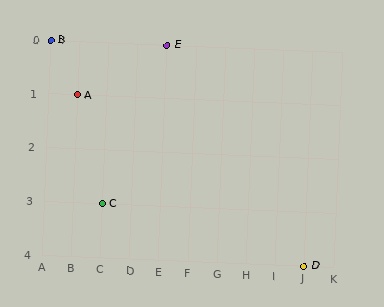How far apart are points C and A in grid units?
Points C and A are 1 column and 2 rows apart (about 2.2 grid units diagonally).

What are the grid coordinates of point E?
Point E is at grid coordinates (E, 0).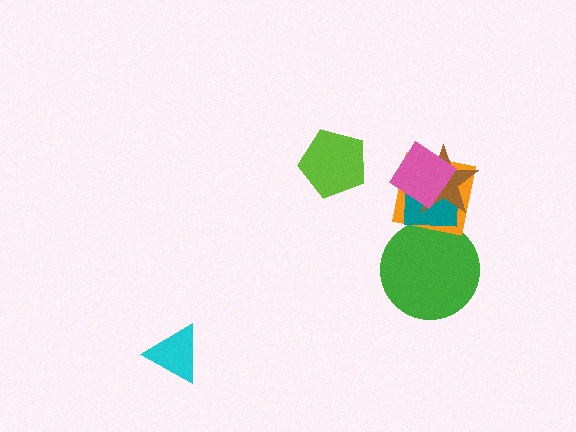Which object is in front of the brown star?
The pink diamond is in front of the brown star.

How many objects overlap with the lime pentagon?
0 objects overlap with the lime pentagon.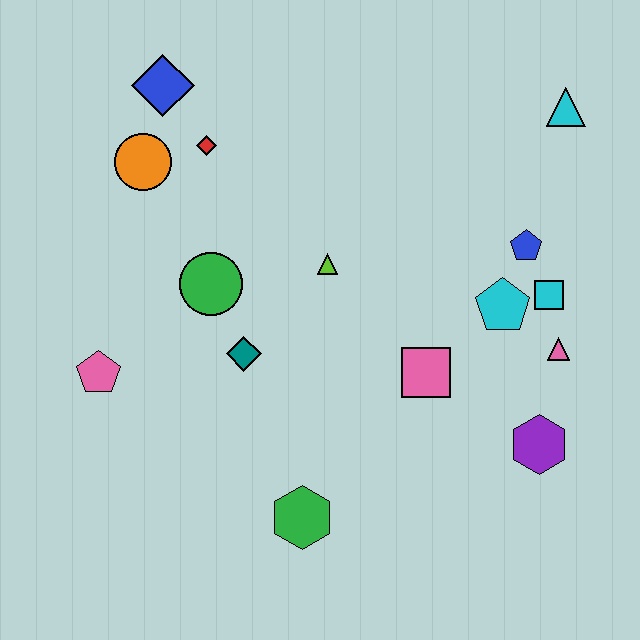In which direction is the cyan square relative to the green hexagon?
The cyan square is to the right of the green hexagon.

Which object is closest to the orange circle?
The red diamond is closest to the orange circle.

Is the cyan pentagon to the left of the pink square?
No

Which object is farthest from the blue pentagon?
The pink pentagon is farthest from the blue pentagon.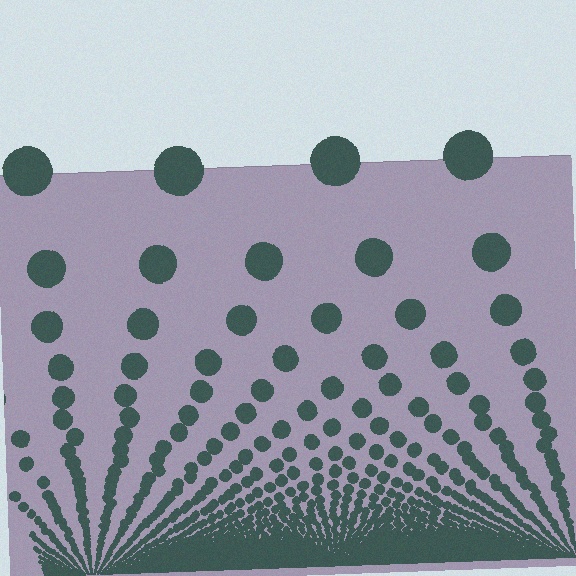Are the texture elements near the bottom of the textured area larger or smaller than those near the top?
Smaller. The gradient is inverted — elements near the bottom are smaller and denser.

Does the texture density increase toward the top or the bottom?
Density increases toward the bottom.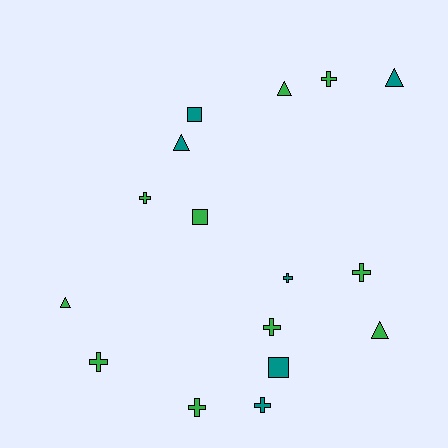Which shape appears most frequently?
Cross, with 8 objects.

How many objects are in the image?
There are 16 objects.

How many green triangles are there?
There are 3 green triangles.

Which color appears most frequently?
Green, with 10 objects.